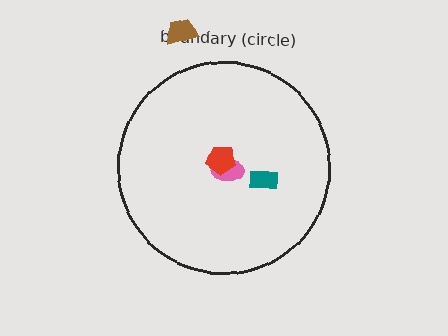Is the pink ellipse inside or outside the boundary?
Inside.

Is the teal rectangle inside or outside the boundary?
Inside.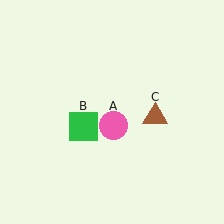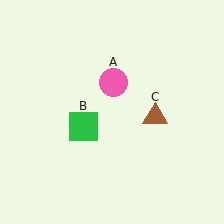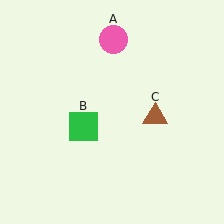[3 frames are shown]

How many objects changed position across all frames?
1 object changed position: pink circle (object A).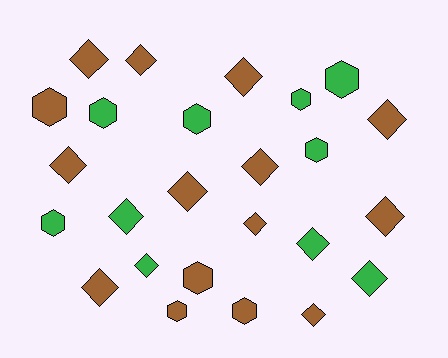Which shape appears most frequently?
Diamond, with 15 objects.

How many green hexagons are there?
There are 6 green hexagons.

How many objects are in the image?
There are 25 objects.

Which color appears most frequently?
Brown, with 15 objects.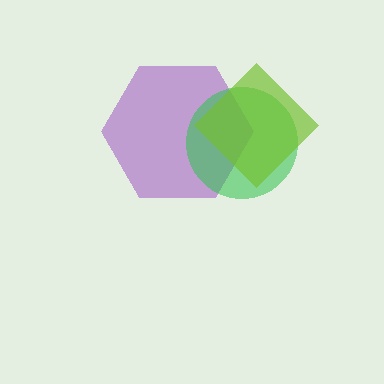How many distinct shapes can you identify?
There are 3 distinct shapes: a purple hexagon, a green circle, a lime diamond.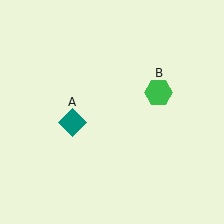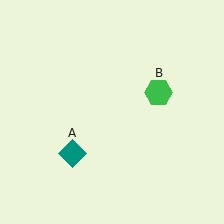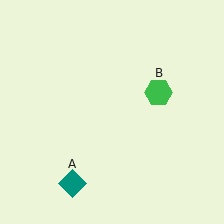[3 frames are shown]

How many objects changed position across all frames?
1 object changed position: teal diamond (object A).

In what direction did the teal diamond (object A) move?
The teal diamond (object A) moved down.